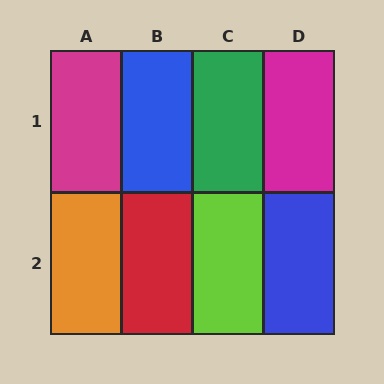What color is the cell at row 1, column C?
Green.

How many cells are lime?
1 cell is lime.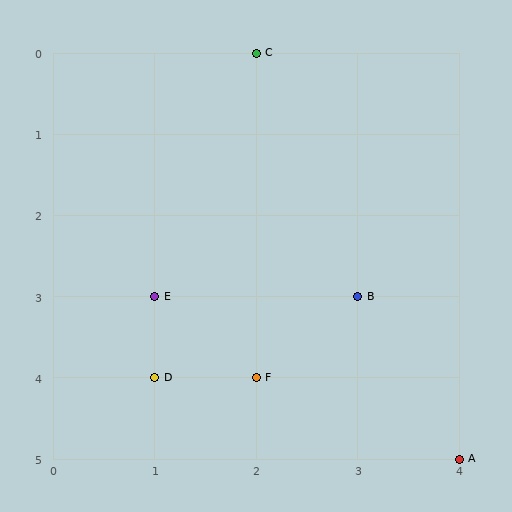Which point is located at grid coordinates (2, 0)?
Point C is at (2, 0).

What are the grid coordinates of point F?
Point F is at grid coordinates (2, 4).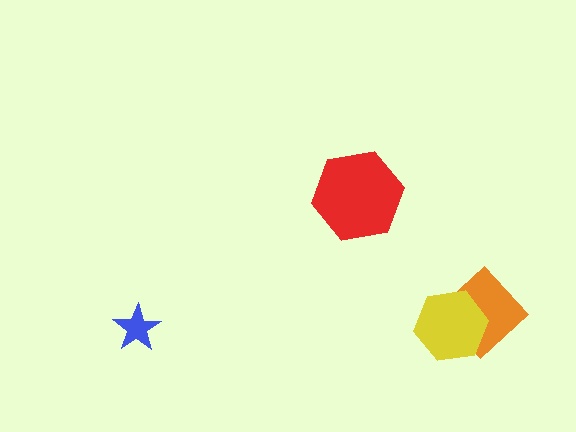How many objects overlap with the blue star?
0 objects overlap with the blue star.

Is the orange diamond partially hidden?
Yes, it is partially covered by another shape.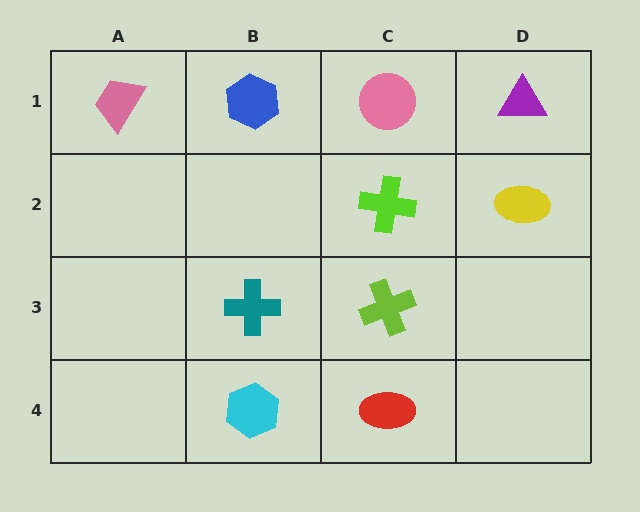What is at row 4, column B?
A cyan hexagon.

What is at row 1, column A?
A pink trapezoid.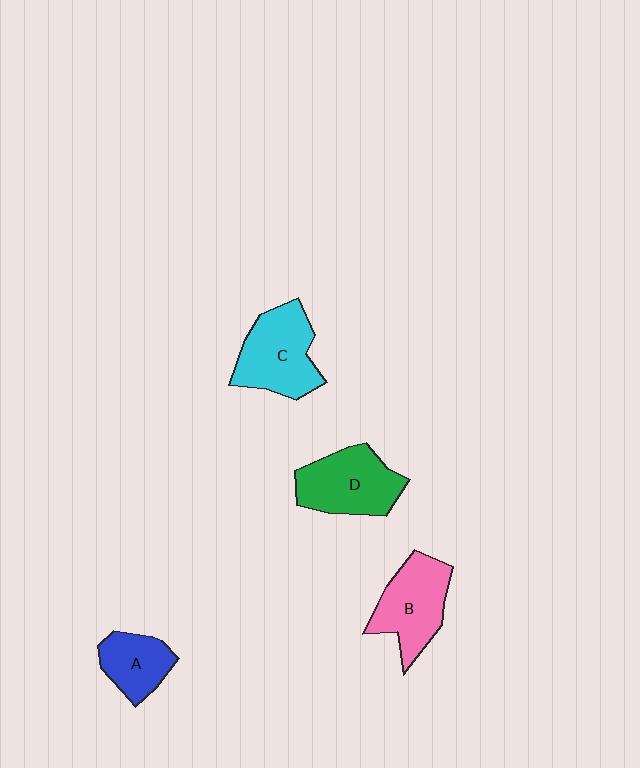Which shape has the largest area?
Shape C (cyan).